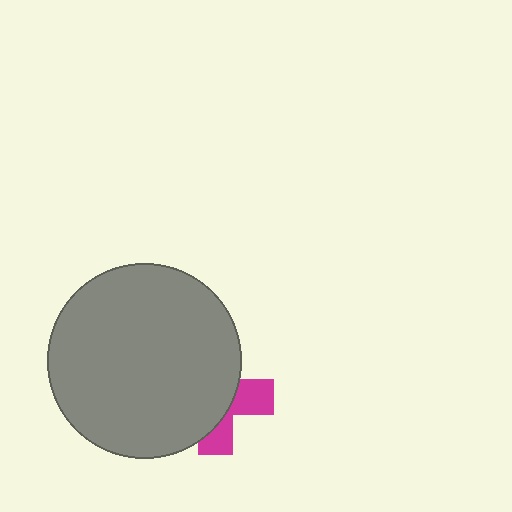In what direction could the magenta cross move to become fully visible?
The magenta cross could move right. That would shift it out from behind the gray circle entirely.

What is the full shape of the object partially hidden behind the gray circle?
The partially hidden object is a magenta cross.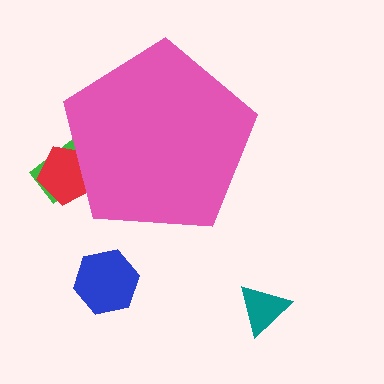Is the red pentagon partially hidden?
Yes, the red pentagon is partially hidden behind the pink pentagon.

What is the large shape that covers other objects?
A pink pentagon.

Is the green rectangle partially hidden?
Yes, the green rectangle is partially hidden behind the pink pentagon.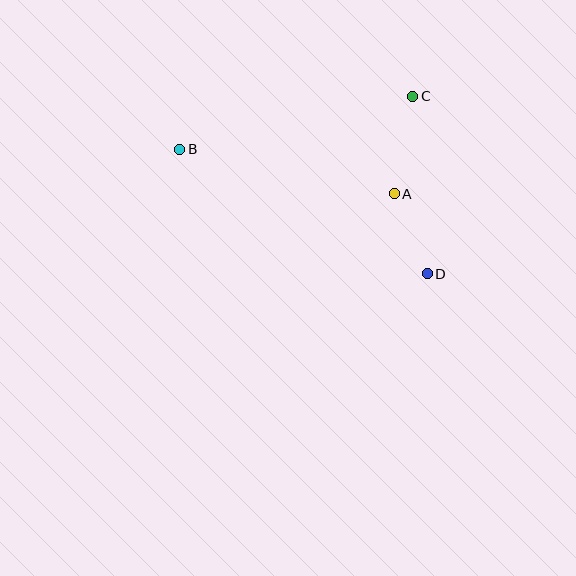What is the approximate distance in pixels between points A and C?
The distance between A and C is approximately 99 pixels.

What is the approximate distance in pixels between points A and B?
The distance between A and B is approximately 219 pixels.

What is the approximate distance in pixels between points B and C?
The distance between B and C is approximately 239 pixels.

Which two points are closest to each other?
Points A and D are closest to each other.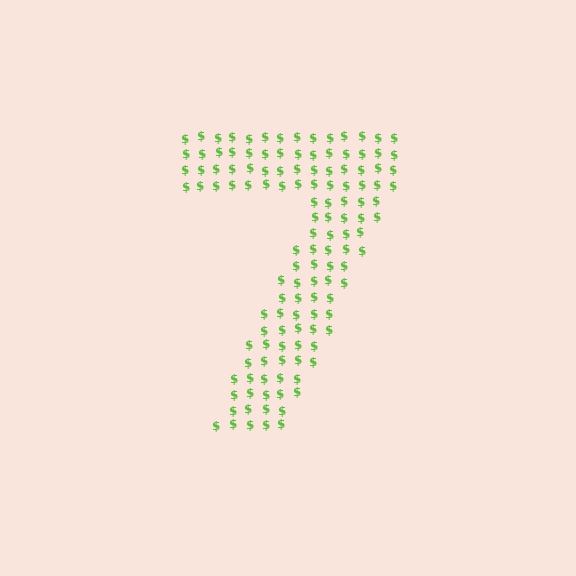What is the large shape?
The large shape is the digit 7.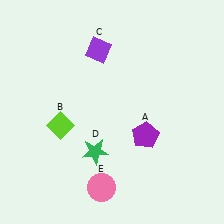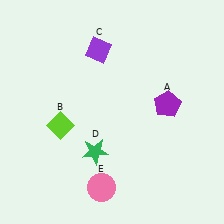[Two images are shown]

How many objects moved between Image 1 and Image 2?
1 object moved between the two images.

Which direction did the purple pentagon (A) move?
The purple pentagon (A) moved up.